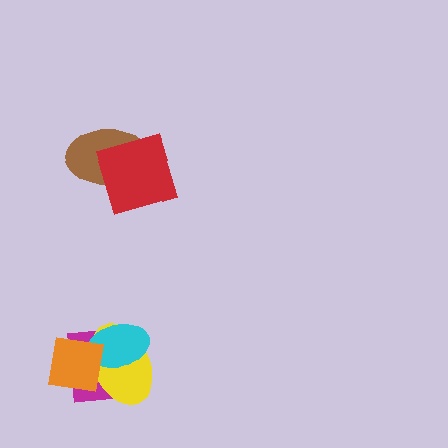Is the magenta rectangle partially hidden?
Yes, it is partially covered by another shape.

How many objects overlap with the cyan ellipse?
3 objects overlap with the cyan ellipse.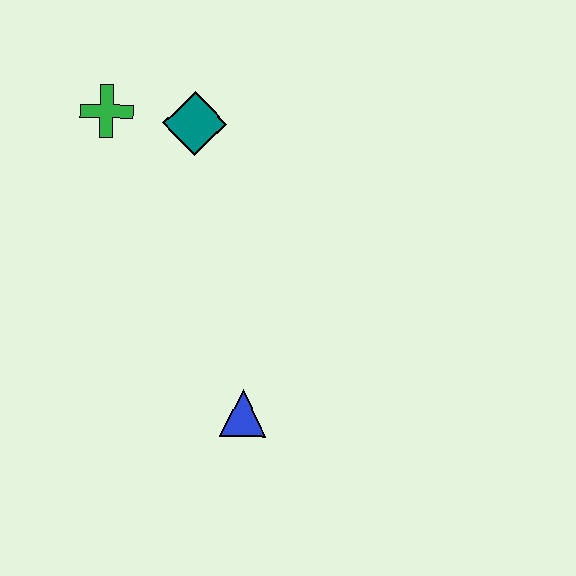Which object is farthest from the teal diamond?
The blue triangle is farthest from the teal diamond.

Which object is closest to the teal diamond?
The green cross is closest to the teal diamond.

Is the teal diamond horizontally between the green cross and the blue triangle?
Yes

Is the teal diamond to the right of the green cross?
Yes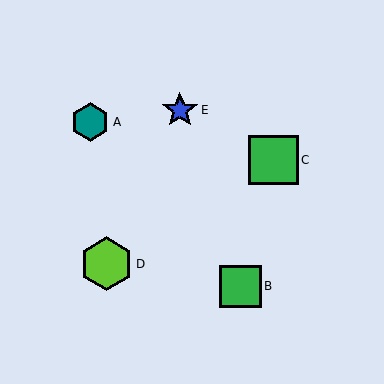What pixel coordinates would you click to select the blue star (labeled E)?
Click at (180, 110) to select the blue star E.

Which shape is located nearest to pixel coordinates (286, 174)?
The green square (labeled C) at (273, 160) is nearest to that location.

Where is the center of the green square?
The center of the green square is at (273, 160).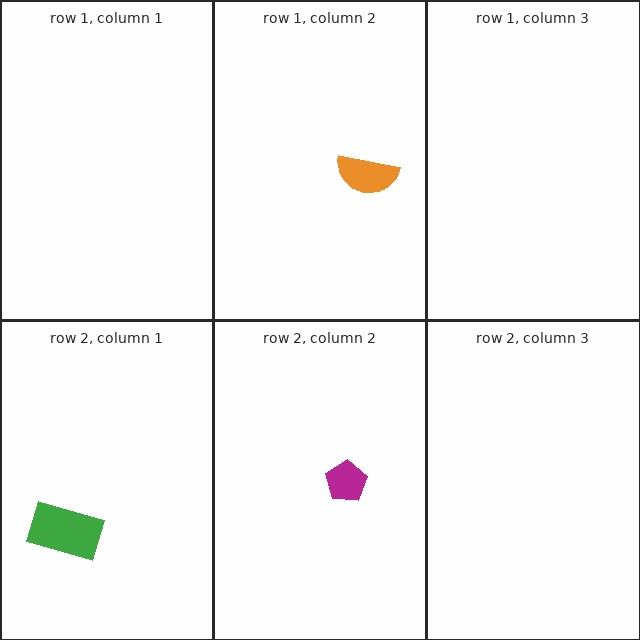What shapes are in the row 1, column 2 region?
The orange semicircle.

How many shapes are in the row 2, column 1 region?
1.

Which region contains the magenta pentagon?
The row 2, column 2 region.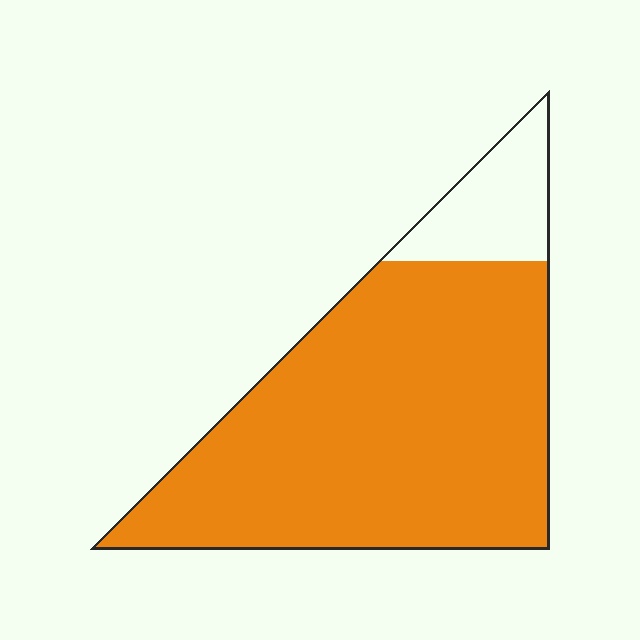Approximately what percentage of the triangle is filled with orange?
Approximately 85%.